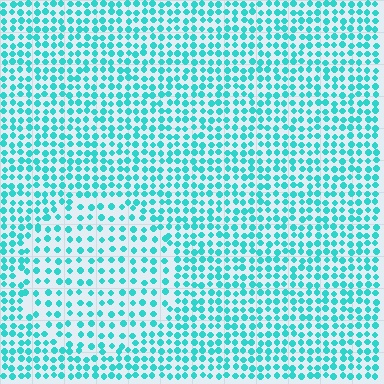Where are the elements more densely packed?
The elements are more densely packed outside the circle boundary.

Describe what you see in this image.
The image contains small cyan elements arranged at two different densities. A circle-shaped region is visible where the elements are less densely packed than the surrounding area.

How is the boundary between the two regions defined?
The boundary is defined by a change in element density (approximately 1.7x ratio). All elements are the same color, size, and shape.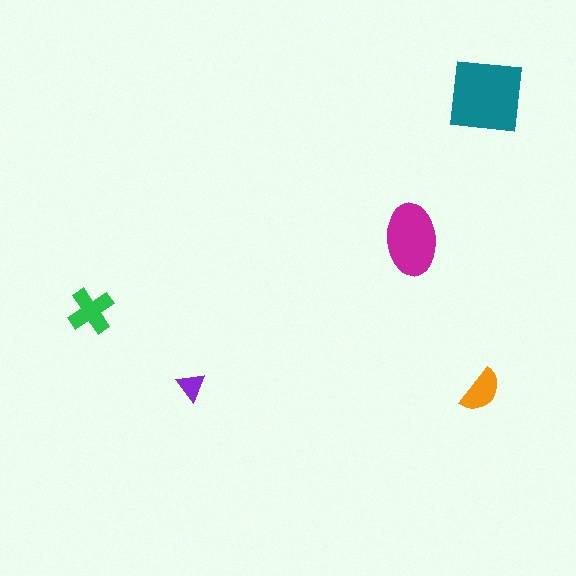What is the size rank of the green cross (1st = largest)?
3rd.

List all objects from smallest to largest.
The purple triangle, the orange semicircle, the green cross, the magenta ellipse, the teal square.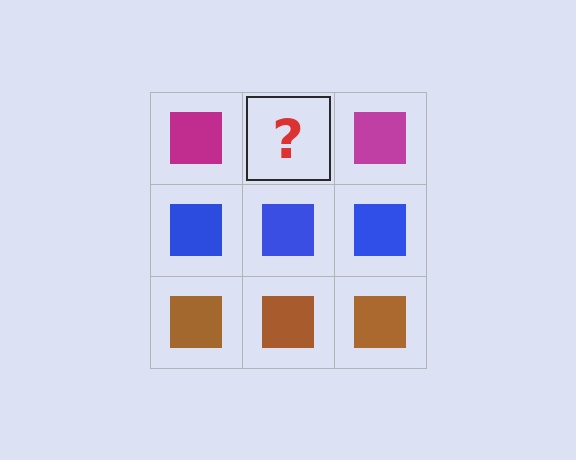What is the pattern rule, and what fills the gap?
The rule is that each row has a consistent color. The gap should be filled with a magenta square.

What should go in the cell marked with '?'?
The missing cell should contain a magenta square.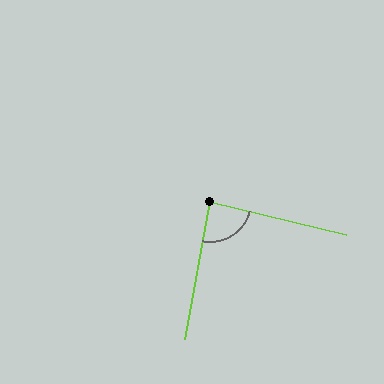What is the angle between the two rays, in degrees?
Approximately 87 degrees.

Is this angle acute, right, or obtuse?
It is approximately a right angle.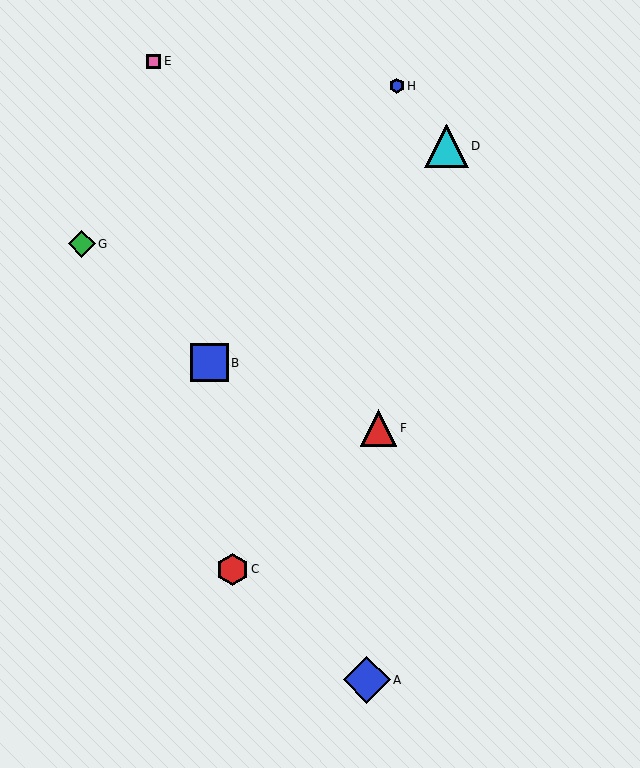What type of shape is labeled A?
Shape A is a blue diamond.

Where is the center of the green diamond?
The center of the green diamond is at (82, 244).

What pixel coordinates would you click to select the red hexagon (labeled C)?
Click at (232, 569) to select the red hexagon C.